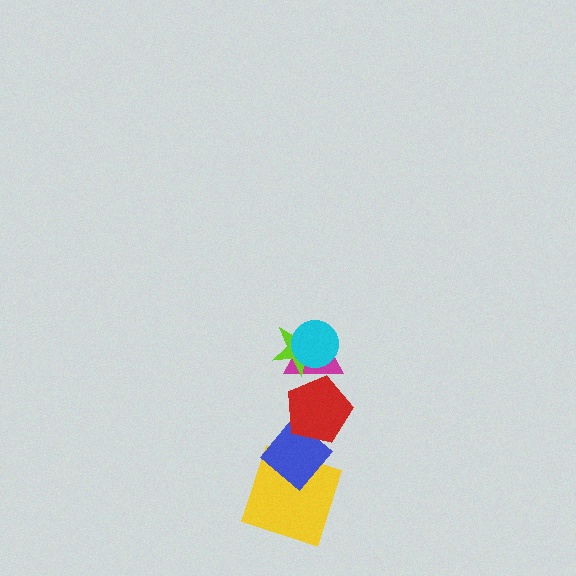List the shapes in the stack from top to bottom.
From top to bottom: the cyan circle, the lime star, the magenta triangle, the red pentagon, the blue diamond, the yellow square.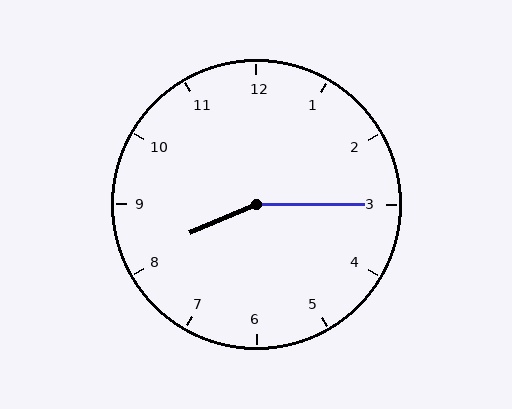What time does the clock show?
8:15.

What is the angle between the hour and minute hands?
Approximately 158 degrees.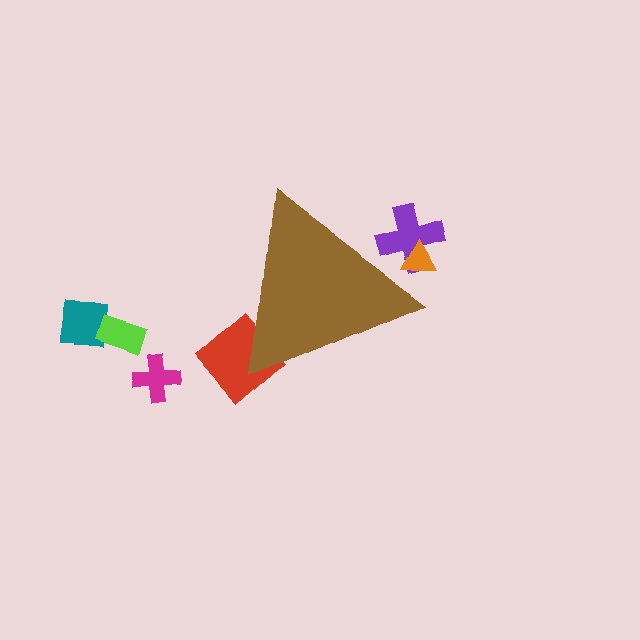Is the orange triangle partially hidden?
Yes, the orange triangle is partially hidden behind the brown triangle.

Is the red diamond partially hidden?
Yes, the red diamond is partially hidden behind the brown triangle.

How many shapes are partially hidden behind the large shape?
3 shapes are partially hidden.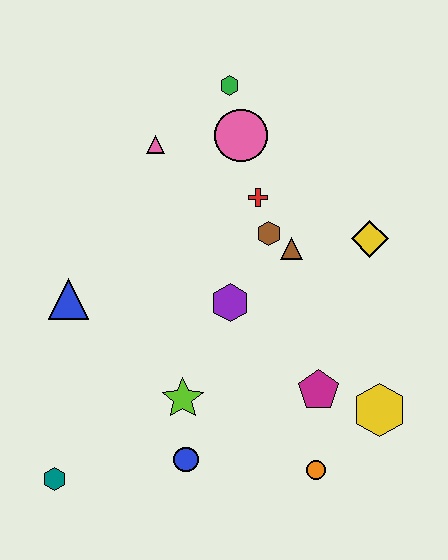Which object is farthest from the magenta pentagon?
The green hexagon is farthest from the magenta pentagon.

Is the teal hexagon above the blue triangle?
No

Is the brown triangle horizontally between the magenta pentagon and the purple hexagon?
Yes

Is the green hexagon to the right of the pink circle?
No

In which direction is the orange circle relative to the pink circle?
The orange circle is below the pink circle.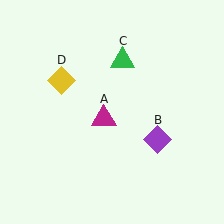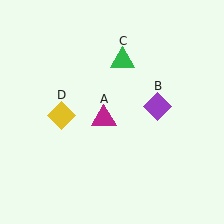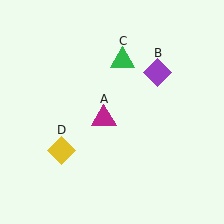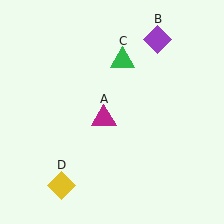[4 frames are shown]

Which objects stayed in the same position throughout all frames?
Magenta triangle (object A) and green triangle (object C) remained stationary.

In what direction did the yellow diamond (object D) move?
The yellow diamond (object D) moved down.